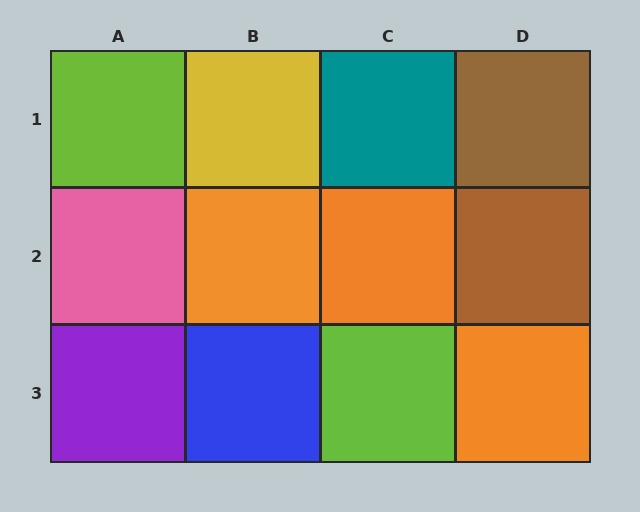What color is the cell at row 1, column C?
Teal.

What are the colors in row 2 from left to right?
Pink, orange, orange, brown.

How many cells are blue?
1 cell is blue.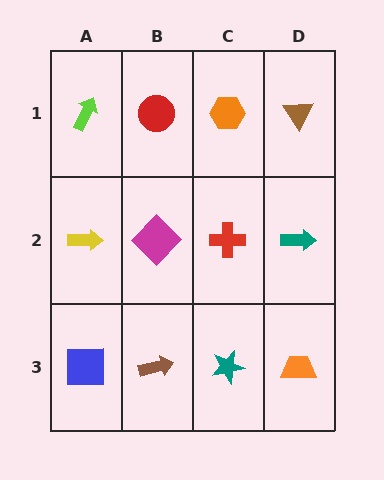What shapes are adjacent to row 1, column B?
A magenta diamond (row 2, column B), a lime arrow (row 1, column A), an orange hexagon (row 1, column C).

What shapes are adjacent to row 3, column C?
A red cross (row 2, column C), a brown arrow (row 3, column B), an orange trapezoid (row 3, column D).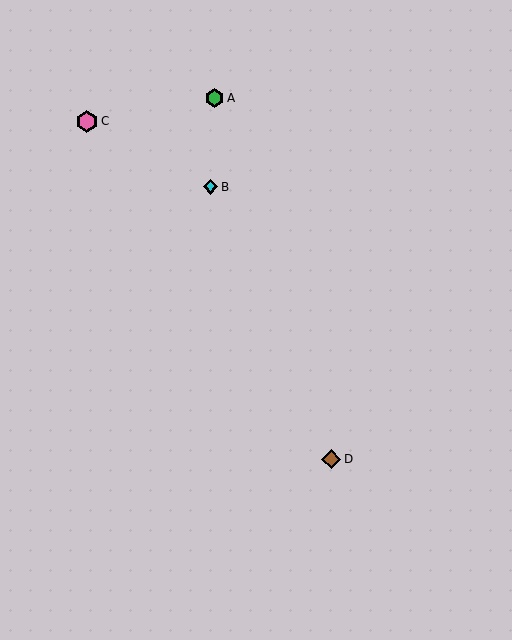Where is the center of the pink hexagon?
The center of the pink hexagon is at (87, 121).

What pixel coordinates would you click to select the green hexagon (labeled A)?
Click at (214, 98) to select the green hexagon A.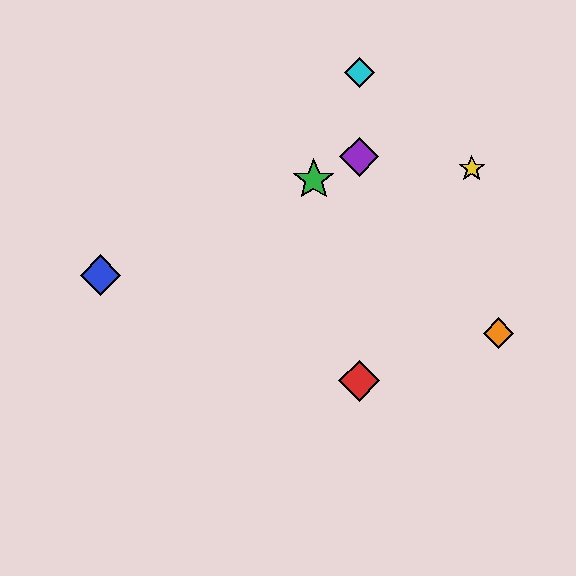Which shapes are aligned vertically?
The red diamond, the purple diamond, the cyan diamond are aligned vertically.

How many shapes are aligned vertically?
3 shapes (the red diamond, the purple diamond, the cyan diamond) are aligned vertically.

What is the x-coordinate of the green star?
The green star is at x≈314.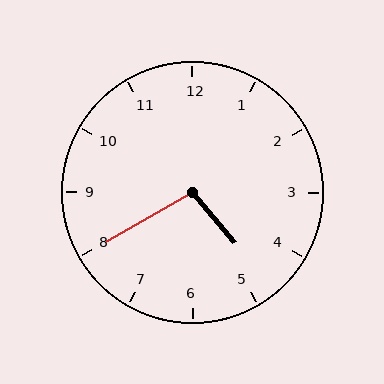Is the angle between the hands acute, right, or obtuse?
It is obtuse.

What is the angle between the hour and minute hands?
Approximately 100 degrees.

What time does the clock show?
4:40.